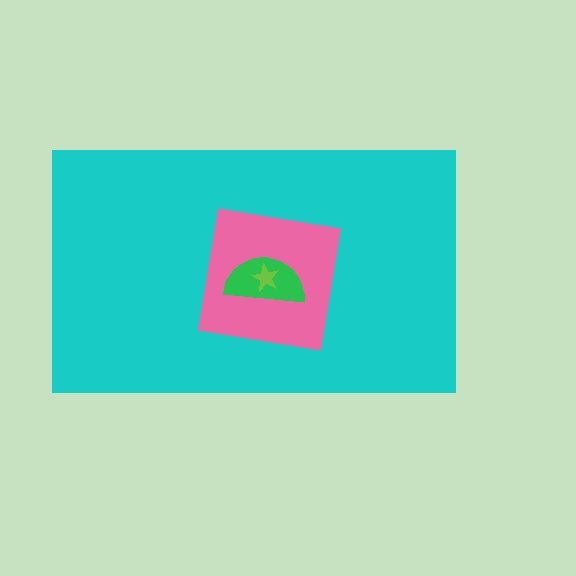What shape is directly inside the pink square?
The green semicircle.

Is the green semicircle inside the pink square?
Yes.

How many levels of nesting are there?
4.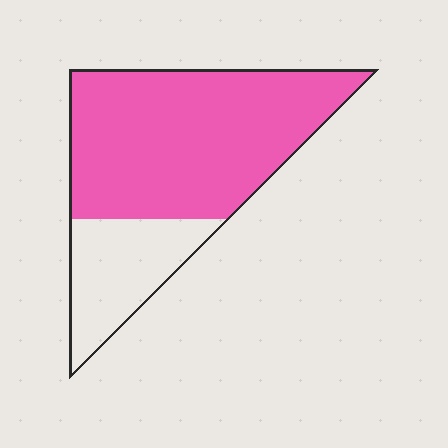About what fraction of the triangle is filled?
About three quarters (3/4).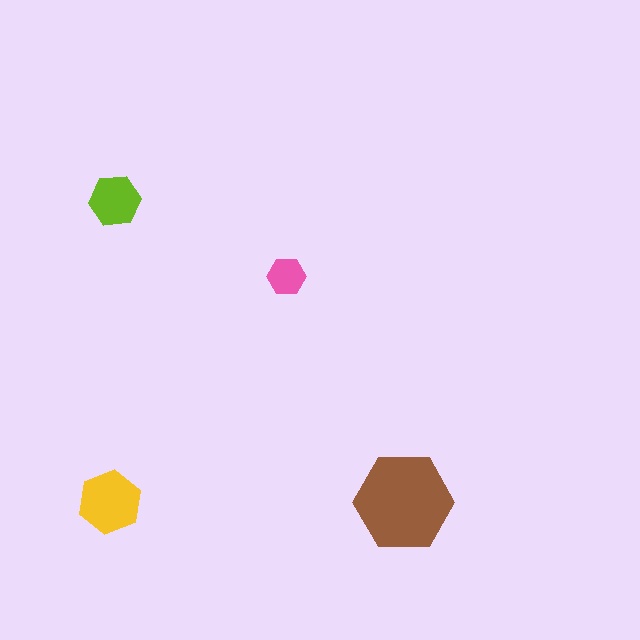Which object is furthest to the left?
The yellow hexagon is leftmost.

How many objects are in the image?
There are 4 objects in the image.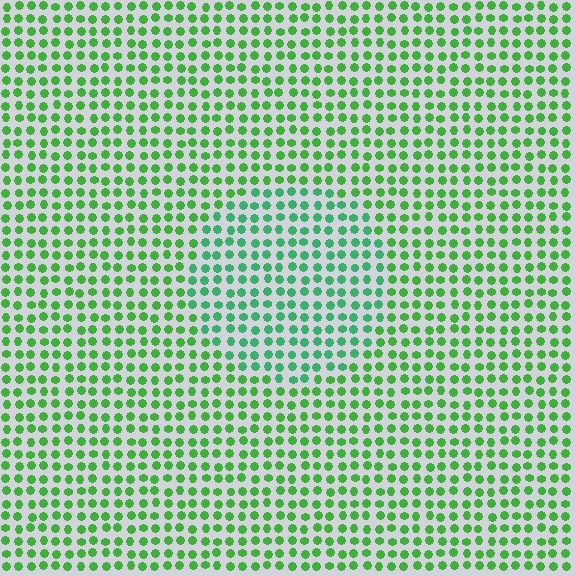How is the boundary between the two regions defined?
The boundary is defined purely by a slight shift in hue (about 28 degrees). Spacing, size, and orientation are identical on both sides.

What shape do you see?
I see a circle.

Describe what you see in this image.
The image is filled with small green elements in a uniform arrangement. A circle-shaped region is visible where the elements are tinted to a slightly different hue, forming a subtle color boundary.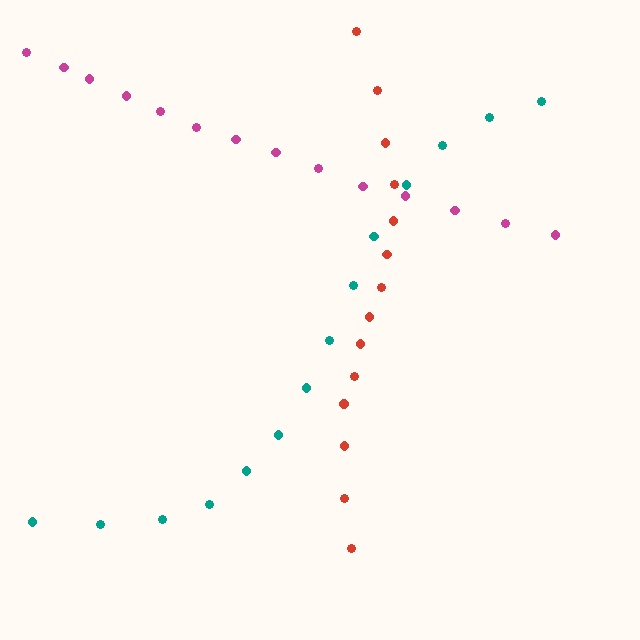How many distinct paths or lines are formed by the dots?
There are 3 distinct paths.